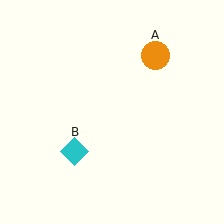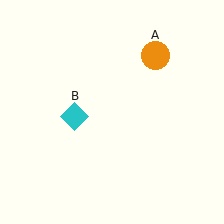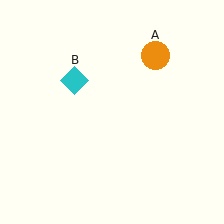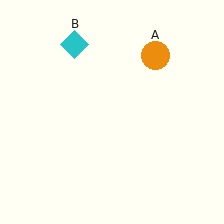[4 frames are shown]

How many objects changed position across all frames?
1 object changed position: cyan diamond (object B).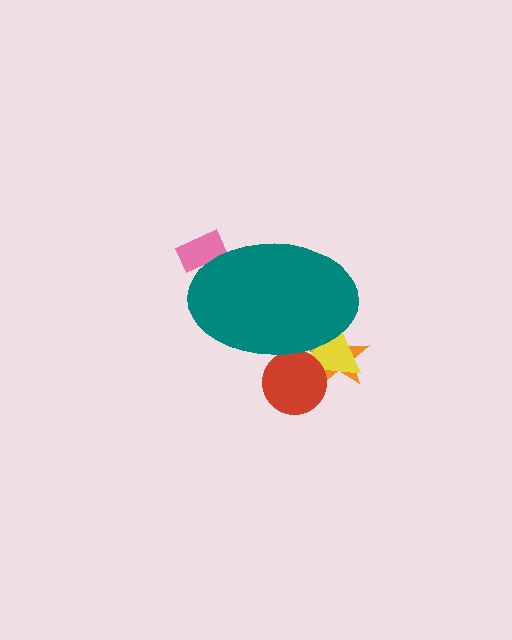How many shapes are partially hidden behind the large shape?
4 shapes are partially hidden.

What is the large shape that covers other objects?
A teal ellipse.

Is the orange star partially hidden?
Yes, the orange star is partially hidden behind the teal ellipse.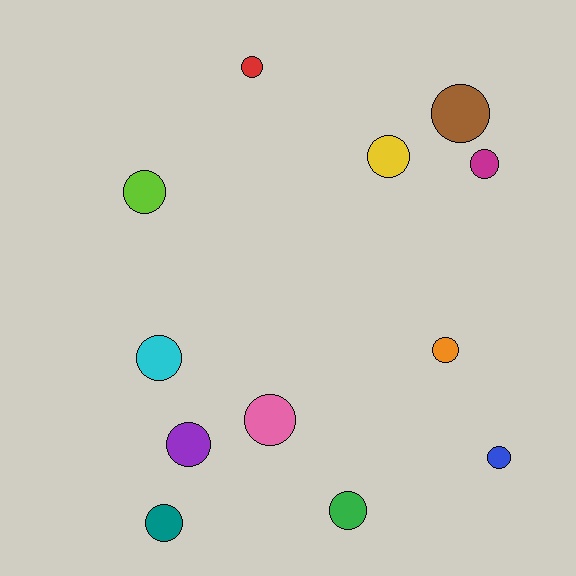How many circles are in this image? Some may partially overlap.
There are 12 circles.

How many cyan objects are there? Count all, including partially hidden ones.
There is 1 cyan object.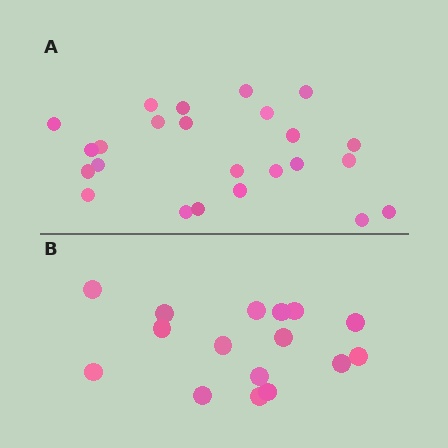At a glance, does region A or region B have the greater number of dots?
Region A (the top region) has more dots.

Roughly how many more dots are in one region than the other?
Region A has roughly 8 or so more dots than region B.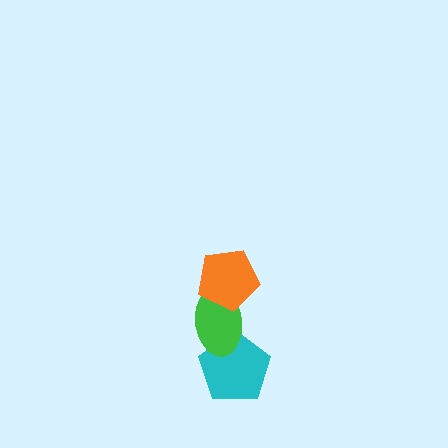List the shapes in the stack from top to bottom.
From top to bottom: the orange pentagon, the green ellipse, the cyan pentagon.